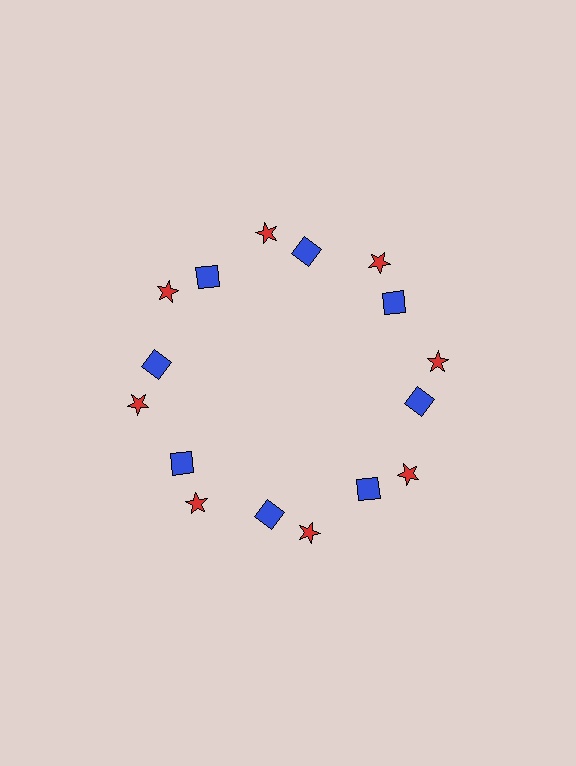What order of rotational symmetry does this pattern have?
This pattern has 8-fold rotational symmetry.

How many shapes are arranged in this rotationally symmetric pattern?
There are 16 shapes, arranged in 8 groups of 2.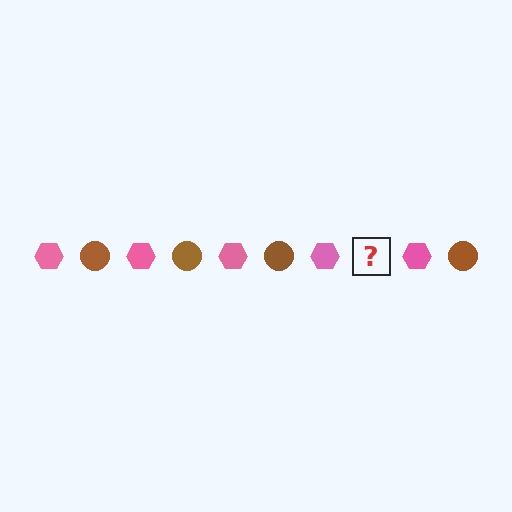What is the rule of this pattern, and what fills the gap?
The rule is that the pattern alternates between pink hexagon and brown circle. The gap should be filled with a brown circle.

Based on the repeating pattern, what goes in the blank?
The blank should be a brown circle.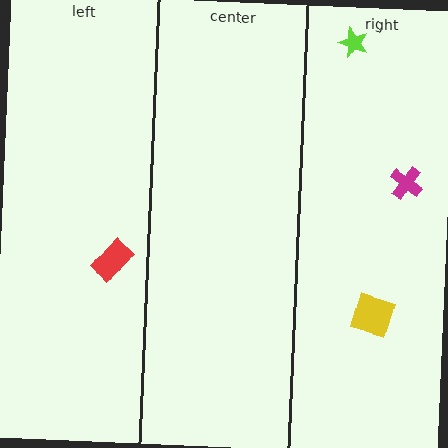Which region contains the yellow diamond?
The right region.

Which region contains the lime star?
The right region.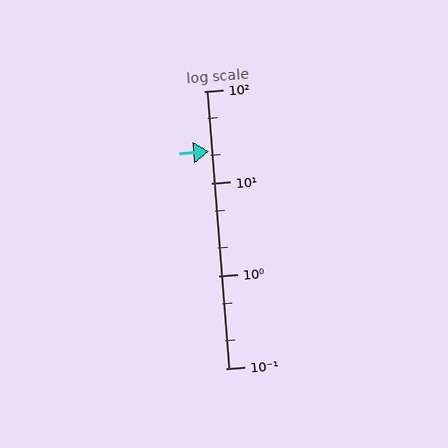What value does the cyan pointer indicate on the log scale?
The pointer indicates approximately 22.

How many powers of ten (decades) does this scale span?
The scale spans 3 decades, from 0.1 to 100.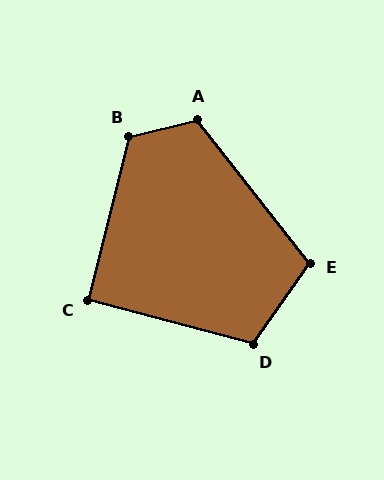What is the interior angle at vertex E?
Approximately 107 degrees (obtuse).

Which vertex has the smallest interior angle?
C, at approximately 90 degrees.